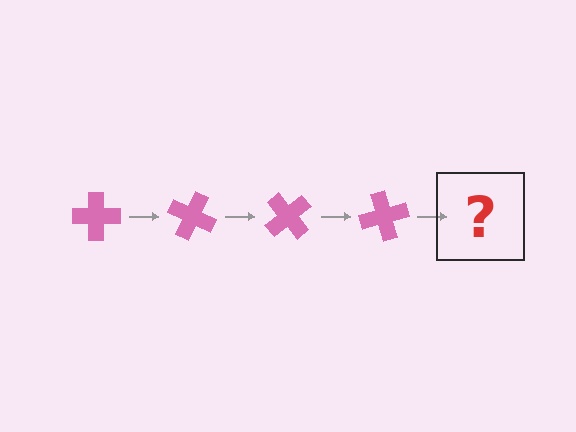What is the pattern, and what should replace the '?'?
The pattern is that the cross rotates 25 degrees each step. The '?' should be a pink cross rotated 100 degrees.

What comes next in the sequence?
The next element should be a pink cross rotated 100 degrees.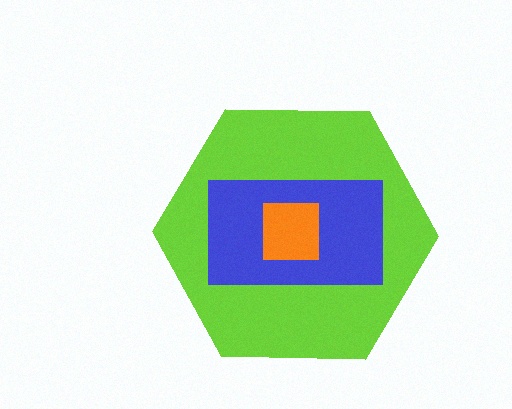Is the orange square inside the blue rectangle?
Yes.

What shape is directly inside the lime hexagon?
The blue rectangle.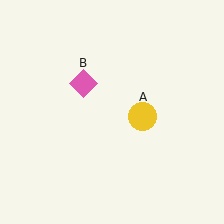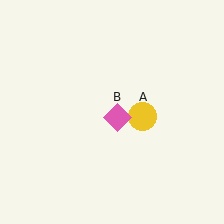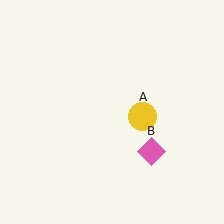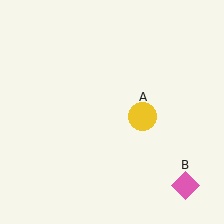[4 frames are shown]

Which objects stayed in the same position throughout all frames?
Yellow circle (object A) remained stationary.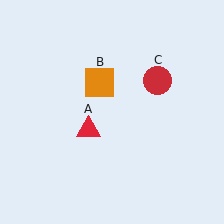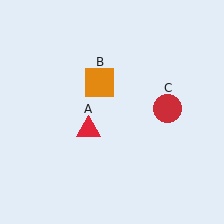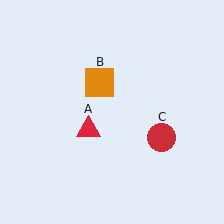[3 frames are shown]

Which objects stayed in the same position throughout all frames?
Red triangle (object A) and orange square (object B) remained stationary.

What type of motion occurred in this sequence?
The red circle (object C) rotated clockwise around the center of the scene.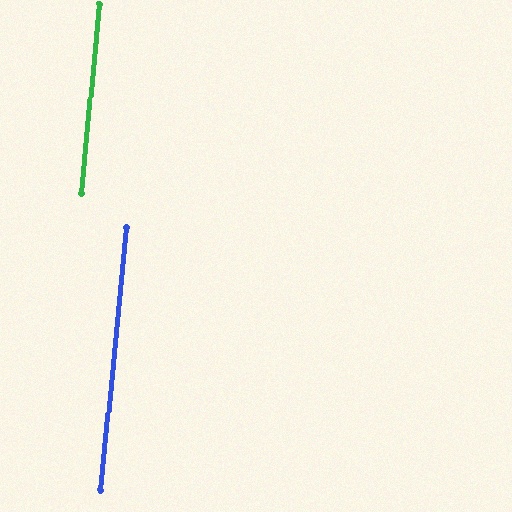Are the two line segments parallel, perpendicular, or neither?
Parallel — their directions differ by only 0.2°.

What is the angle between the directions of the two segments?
Approximately 0 degrees.